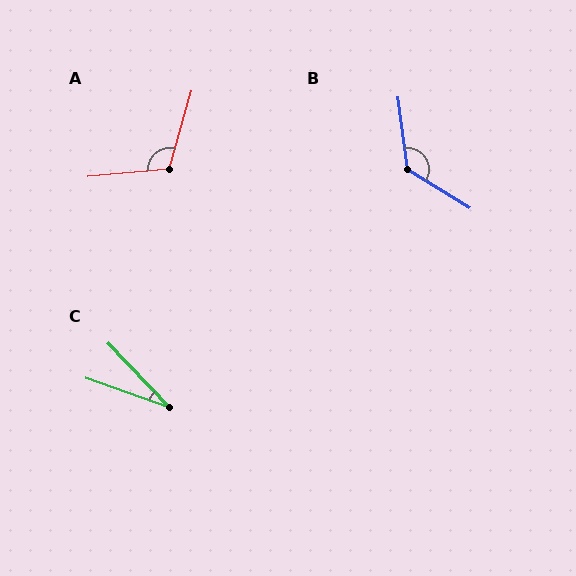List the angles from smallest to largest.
C (27°), A (111°), B (129°).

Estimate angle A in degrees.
Approximately 111 degrees.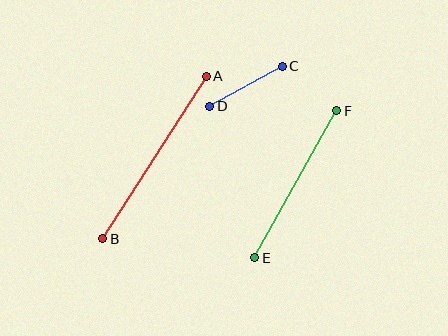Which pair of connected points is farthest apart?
Points A and B are farthest apart.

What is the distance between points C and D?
The distance is approximately 83 pixels.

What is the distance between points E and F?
The distance is approximately 169 pixels.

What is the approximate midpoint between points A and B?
The midpoint is at approximately (155, 157) pixels.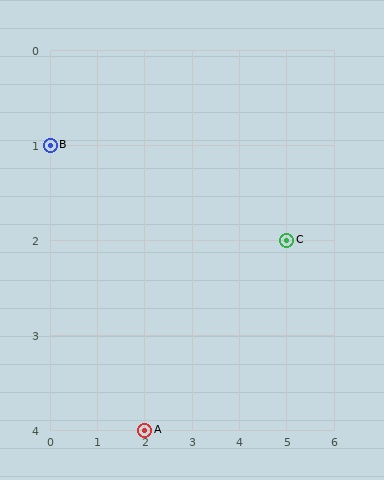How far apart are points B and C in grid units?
Points B and C are 5 columns and 1 row apart (about 5.1 grid units diagonally).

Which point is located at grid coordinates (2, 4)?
Point A is at (2, 4).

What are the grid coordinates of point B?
Point B is at grid coordinates (0, 1).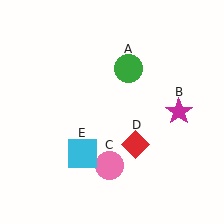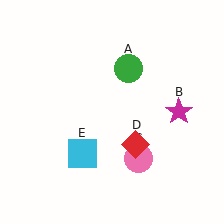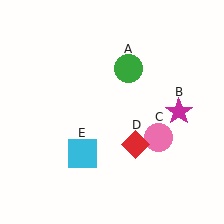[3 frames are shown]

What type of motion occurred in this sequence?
The pink circle (object C) rotated counterclockwise around the center of the scene.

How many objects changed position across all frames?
1 object changed position: pink circle (object C).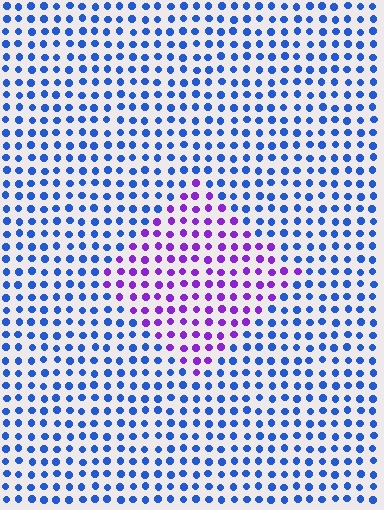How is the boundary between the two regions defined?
The boundary is defined purely by a slight shift in hue (about 56 degrees). Spacing, size, and orientation are identical on both sides.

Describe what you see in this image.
The image is filled with small blue elements in a uniform arrangement. A diamond-shaped region is visible where the elements are tinted to a slightly different hue, forming a subtle color boundary.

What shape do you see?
I see a diamond.